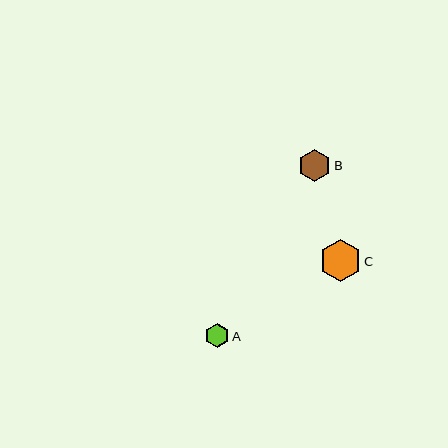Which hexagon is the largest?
Hexagon C is the largest with a size of approximately 42 pixels.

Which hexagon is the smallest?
Hexagon A is the smallest with a size of approximately 24 pixels.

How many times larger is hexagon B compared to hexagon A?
Hexagon B is approximately 1.4 times the size of hexagon A.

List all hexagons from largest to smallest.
From largest to smallest: C, B, A.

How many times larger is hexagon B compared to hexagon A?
Hexagon B is approximately 1.4 times the size of hexagon A.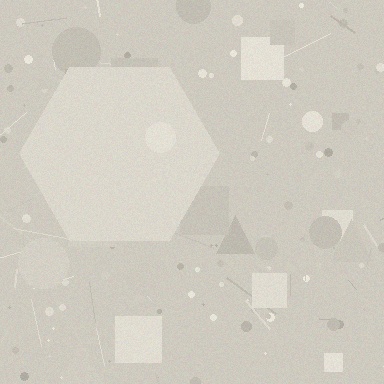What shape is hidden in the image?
A hexagon is hidden in the image.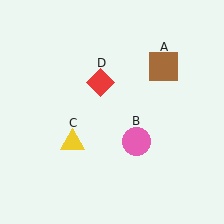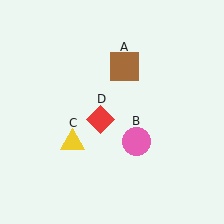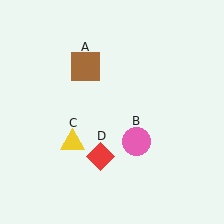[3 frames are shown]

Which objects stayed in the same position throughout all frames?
Pink circle (object B) and yellow triangle (object C) remained stationary.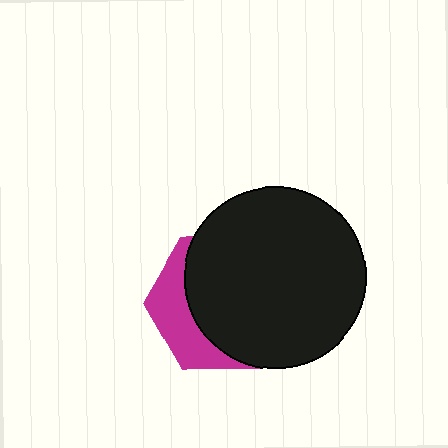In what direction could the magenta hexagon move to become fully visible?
The magenta hexagon could move left. That would shift it out from behind the black circle entirely.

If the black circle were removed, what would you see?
You would see the complete magenta hexagon.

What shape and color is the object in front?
The object in front is a black circle.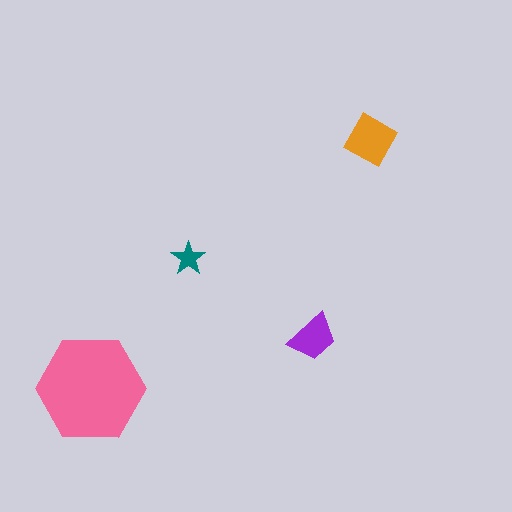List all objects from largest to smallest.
The pink hexagon, the orange diamond, the purple trapezoid, the teal star.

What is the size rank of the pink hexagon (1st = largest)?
1st.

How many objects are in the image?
There are 4 objects in the image.